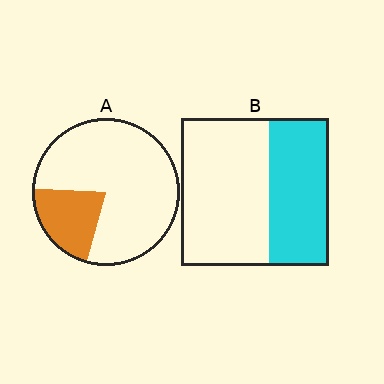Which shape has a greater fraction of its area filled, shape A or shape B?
Shape B.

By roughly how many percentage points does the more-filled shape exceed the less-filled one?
By roughly 20 percentage points (B over A).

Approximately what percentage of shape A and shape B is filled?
A is approximately 20% and B is approximately 40%.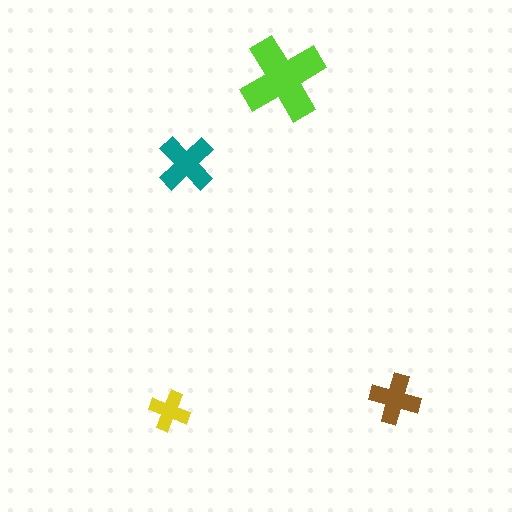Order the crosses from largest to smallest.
the lime one, the teal one, the brown one, the yellow one.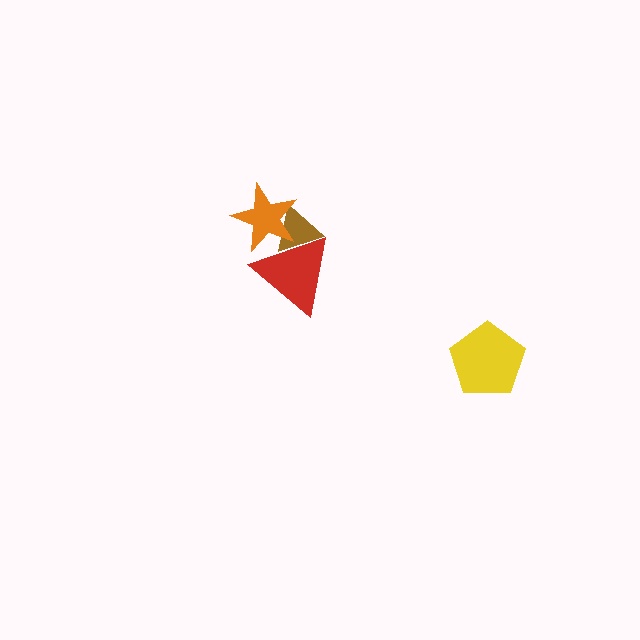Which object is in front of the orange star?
The red triangle is in front of the orange star.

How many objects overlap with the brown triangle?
2 objects overlap with the brown triangle.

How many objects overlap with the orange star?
2 objects overlap with the orange star.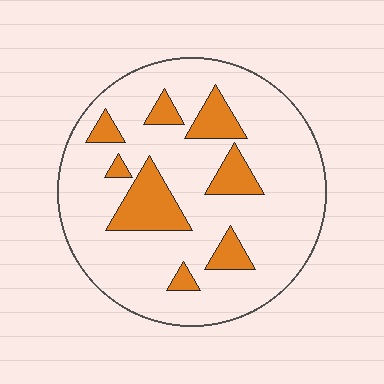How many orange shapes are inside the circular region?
8.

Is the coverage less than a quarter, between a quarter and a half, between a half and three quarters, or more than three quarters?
Less than a quarter.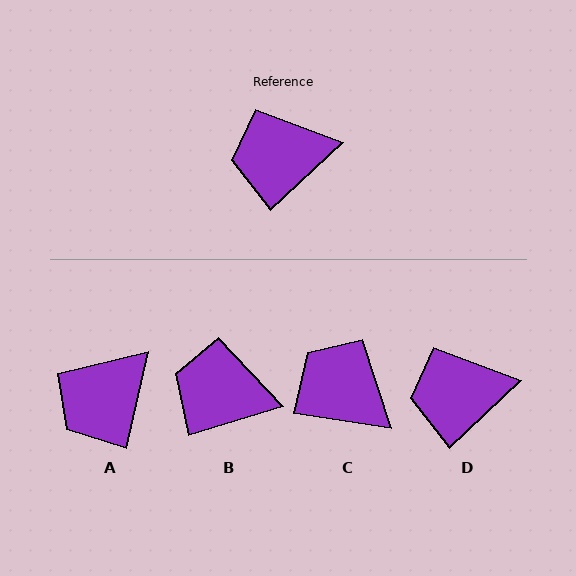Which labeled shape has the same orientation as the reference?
D.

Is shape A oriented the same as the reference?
No, it is off by about 34 degrees.